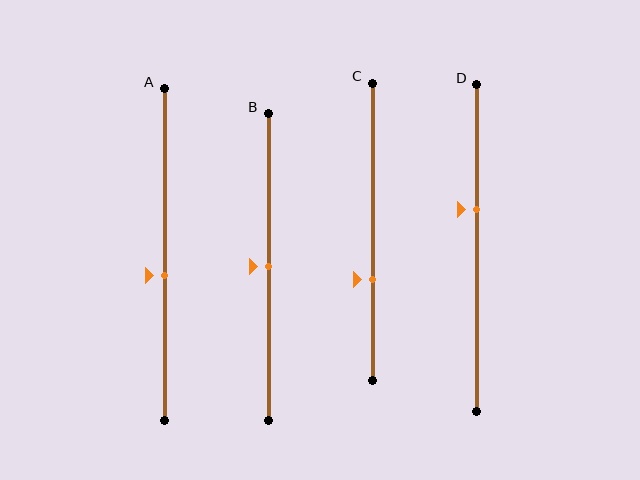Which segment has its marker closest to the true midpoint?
Segment B has its marker closest to the true midpoint.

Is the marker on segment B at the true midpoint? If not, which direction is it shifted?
Yes, the marker on segment B is at the true midpoint.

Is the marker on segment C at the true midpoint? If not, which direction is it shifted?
No, the marker on segment C is shifted downward by about 16% of the segment length.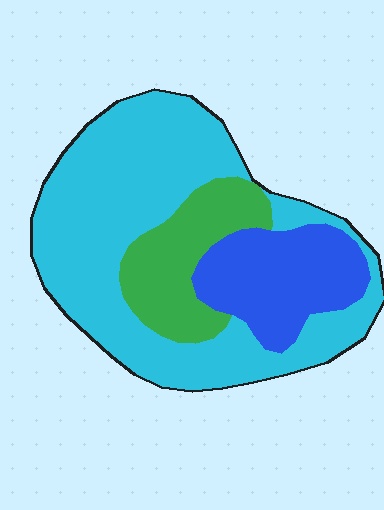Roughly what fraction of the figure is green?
Green takes up about one sixth (1/6) of the figure.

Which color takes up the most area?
Cyan, at roughly 60%.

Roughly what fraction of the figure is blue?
Blue covers 21% of the figure.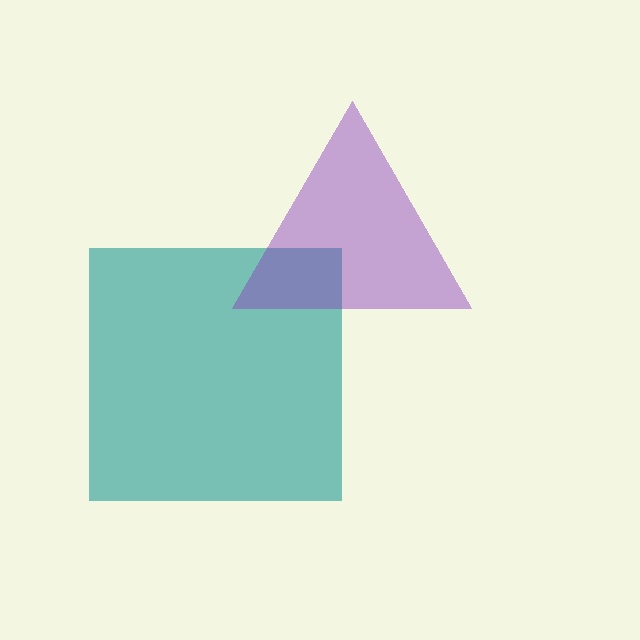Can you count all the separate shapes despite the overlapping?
Yes, there are 2 separate shapes.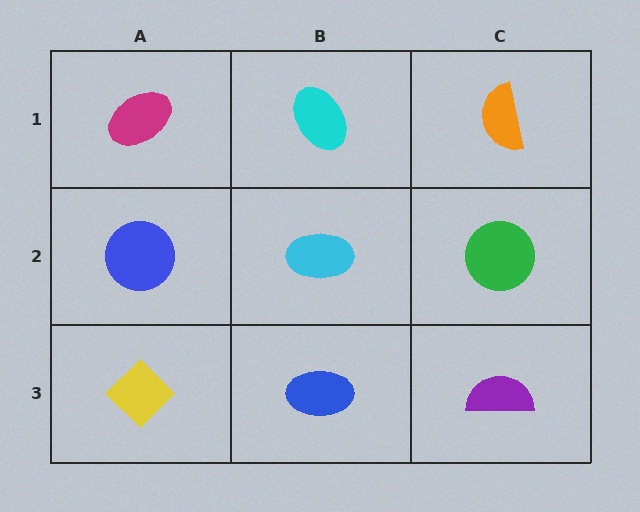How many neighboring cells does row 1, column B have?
3.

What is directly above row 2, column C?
An orange semicircle.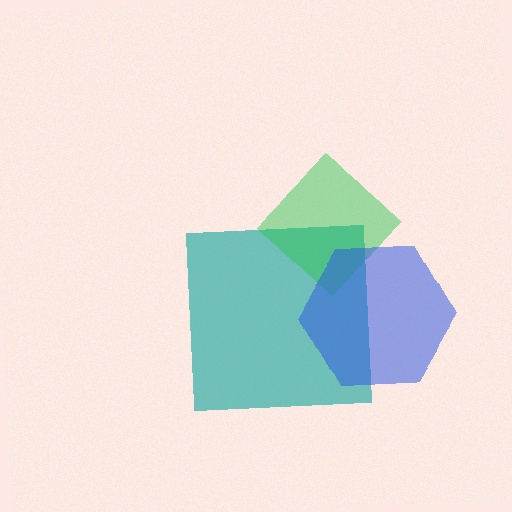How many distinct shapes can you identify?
There are 3 distinct shapes: a teal square, a green diamond, a blue hexagon.